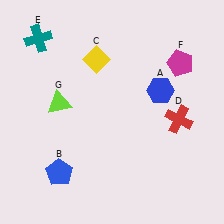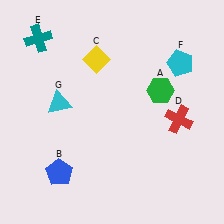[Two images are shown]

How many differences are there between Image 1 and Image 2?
There are 3 differences between the two images.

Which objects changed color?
A changed from blue to green. F changed from magenta to cyan. G changed from lime to cyan.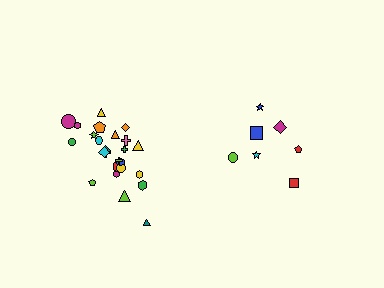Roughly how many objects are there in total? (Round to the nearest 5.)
Roughly 30 objects in total.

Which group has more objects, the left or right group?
The left group.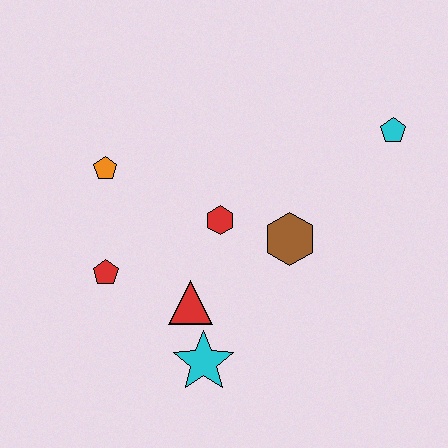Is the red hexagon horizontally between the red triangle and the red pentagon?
No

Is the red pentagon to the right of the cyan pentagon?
No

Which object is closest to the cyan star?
The red triangle is closest to the cyan star.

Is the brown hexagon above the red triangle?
Yes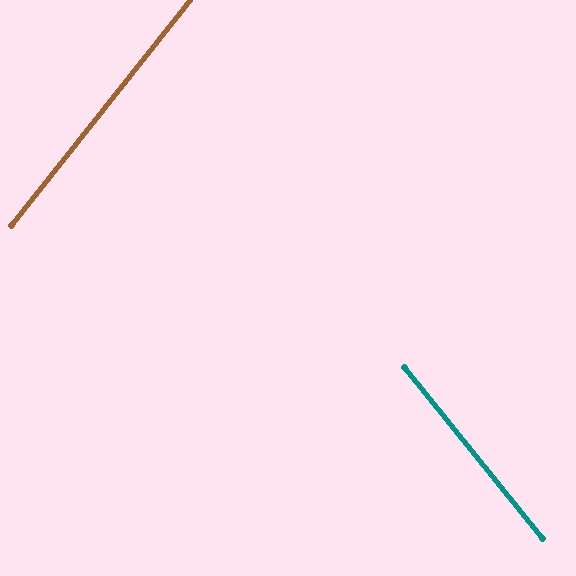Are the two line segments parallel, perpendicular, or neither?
Neither parallel nor perpendicular — they differ by about 77°.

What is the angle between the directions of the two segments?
Approximately 77 degrees.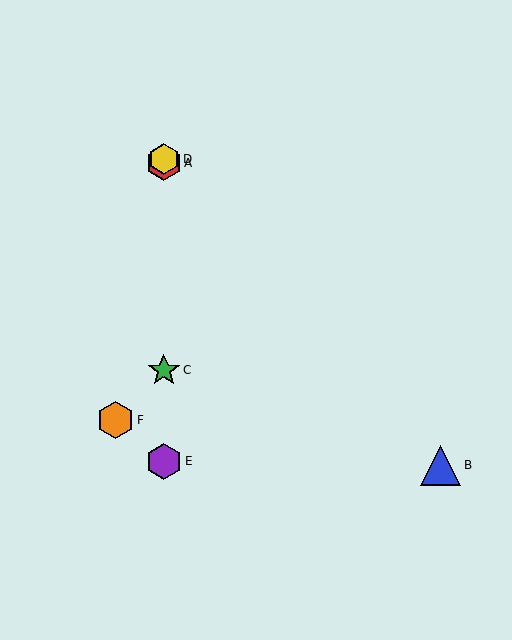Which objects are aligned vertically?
Objects A, C, D, E are aligned vertically.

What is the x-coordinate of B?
Object B is at x≈441.